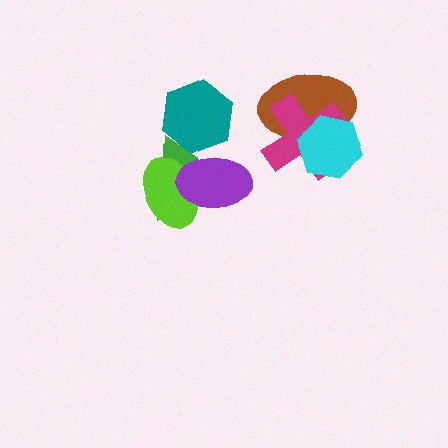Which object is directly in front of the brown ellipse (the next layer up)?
The magenta cross is directly in front of the brown ellipse.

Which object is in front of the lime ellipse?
The purple ellipse is in front of the lime ellipse.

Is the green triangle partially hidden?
Yes, it is partially covered by another shape.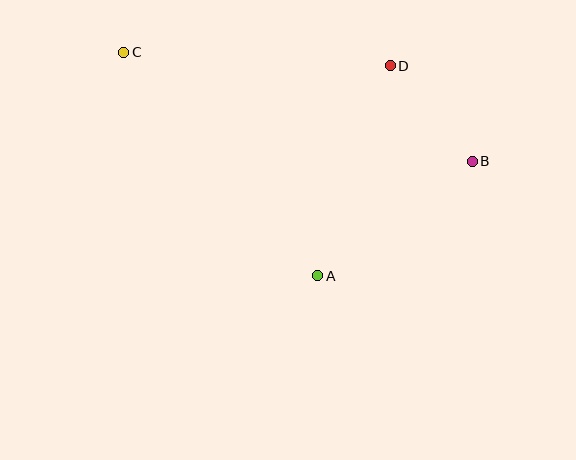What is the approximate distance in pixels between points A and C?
The distance between A and C is approximately 296 pixels.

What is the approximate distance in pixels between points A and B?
The distance between A and B is approximately 192 pixels.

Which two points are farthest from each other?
Points B and C are farthest from each other.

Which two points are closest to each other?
Points B and D are closest to each other.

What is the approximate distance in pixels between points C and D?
The distance between C and D is approximately 267 pixels.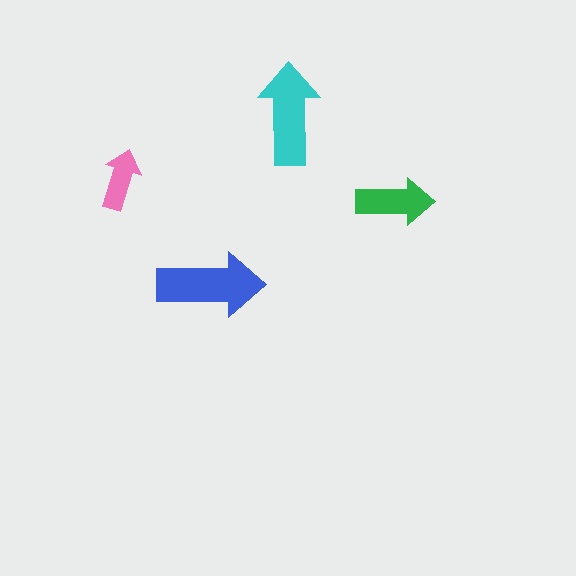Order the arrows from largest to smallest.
the blue one, the cyan one, the green one, the pink one.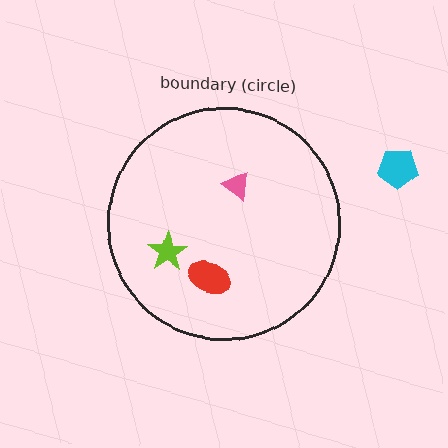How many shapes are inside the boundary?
3 inside, 1 outside.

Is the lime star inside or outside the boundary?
Inside.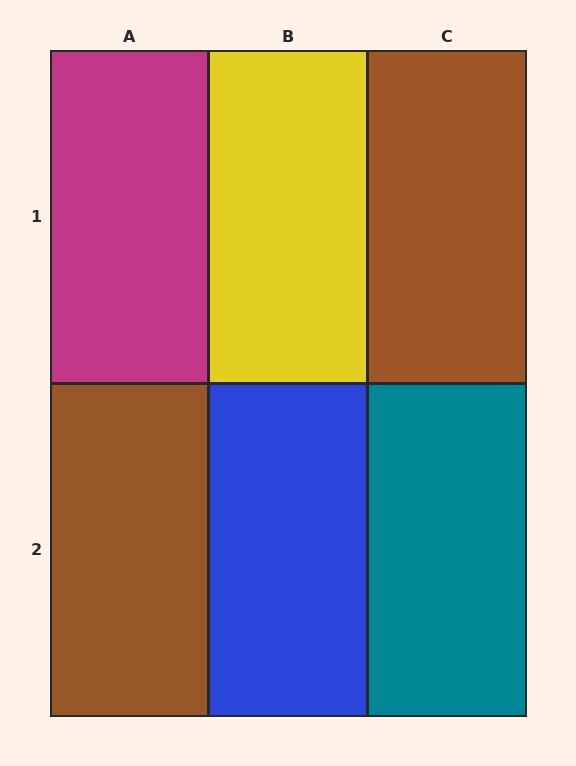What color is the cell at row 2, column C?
Teal.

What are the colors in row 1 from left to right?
Magenta, yellow, brown.